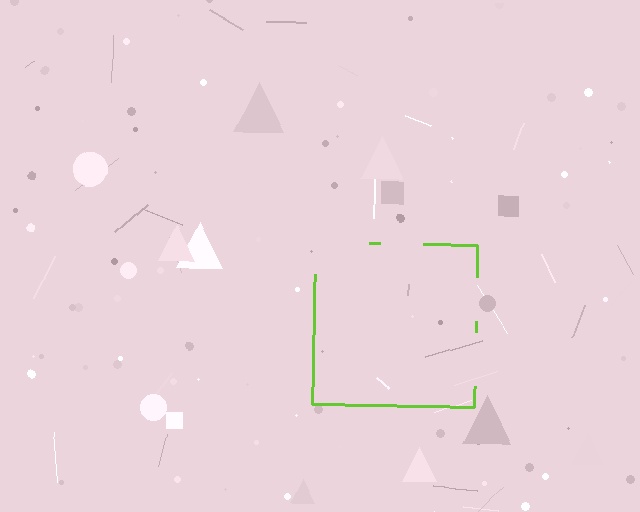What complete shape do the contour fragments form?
The contour fragments form a square.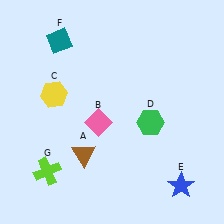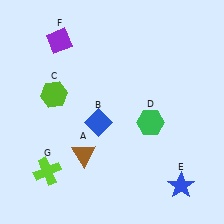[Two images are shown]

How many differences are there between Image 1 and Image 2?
There are 3 differences between the two images.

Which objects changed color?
B changed from pink to blue. C changed from yellow to lime. F changed from teal to purple.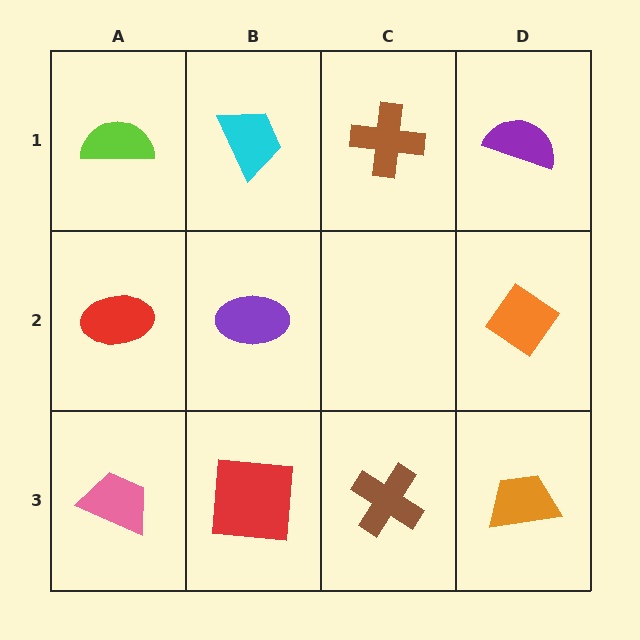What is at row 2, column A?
A red ellipse.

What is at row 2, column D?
An orange diamond.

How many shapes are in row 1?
4 shapes.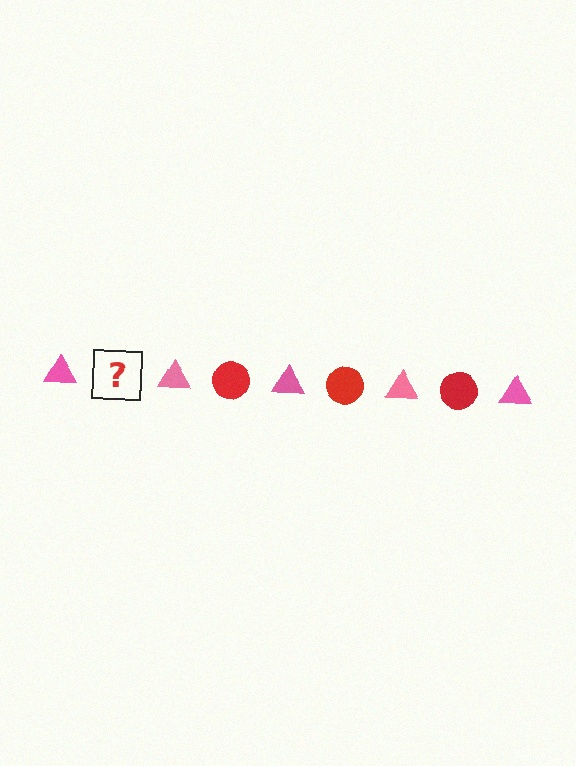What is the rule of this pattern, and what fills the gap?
The rule is that the pattern alternates between pink triangle and red circle. The gap should be filled with a red circle.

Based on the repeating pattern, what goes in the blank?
The blank should be a red circle.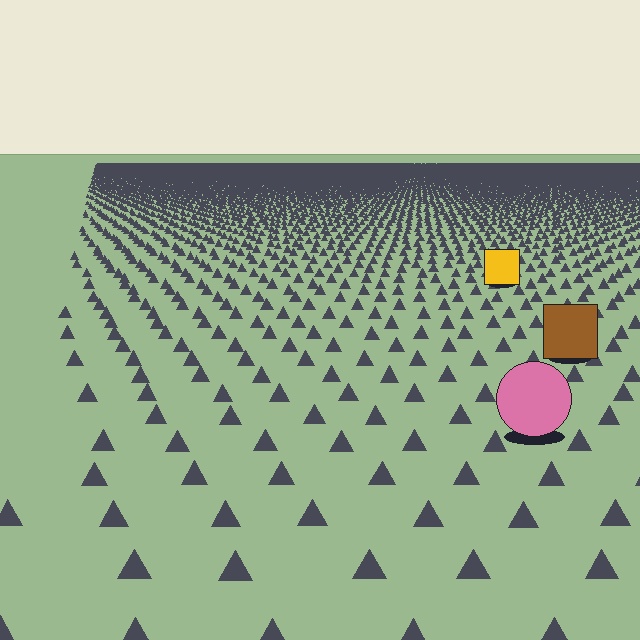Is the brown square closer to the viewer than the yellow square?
Yes. The brown square is closer — you can tell from the texture gradient: the ground texture is coarser near it.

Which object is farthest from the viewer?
The yellow square is farthest from the viewer. It appears smaller and the ground texture around it is denser.